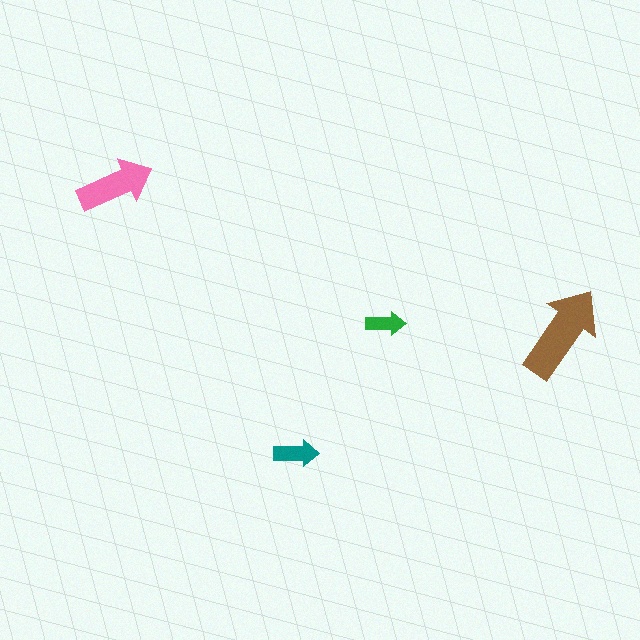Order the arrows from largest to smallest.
the brown one, the pink one, the teal one, the green one.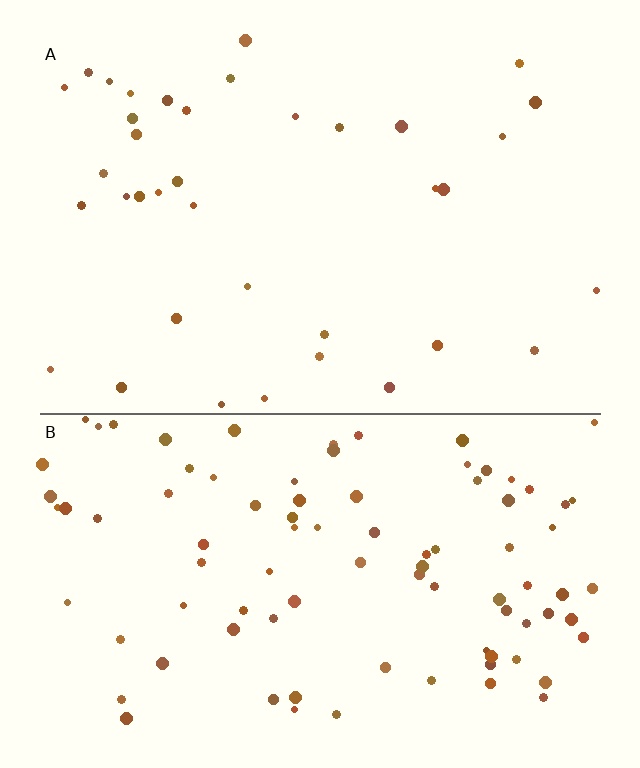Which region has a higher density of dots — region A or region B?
B (the bottom).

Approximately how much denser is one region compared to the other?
Approximately 2.5× — region B over region A.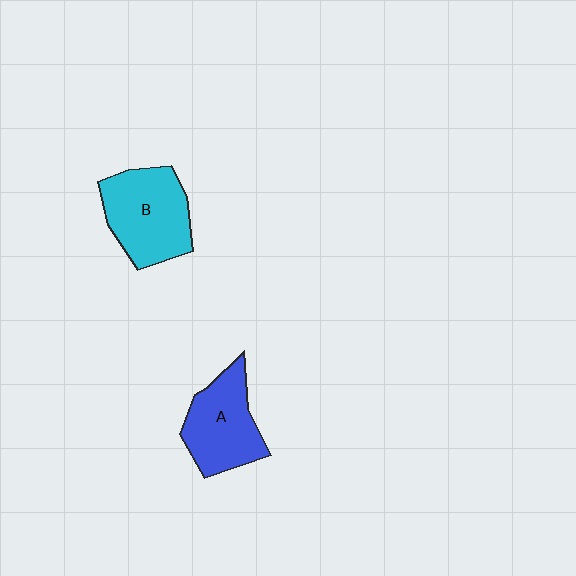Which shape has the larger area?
Shape B (cyan).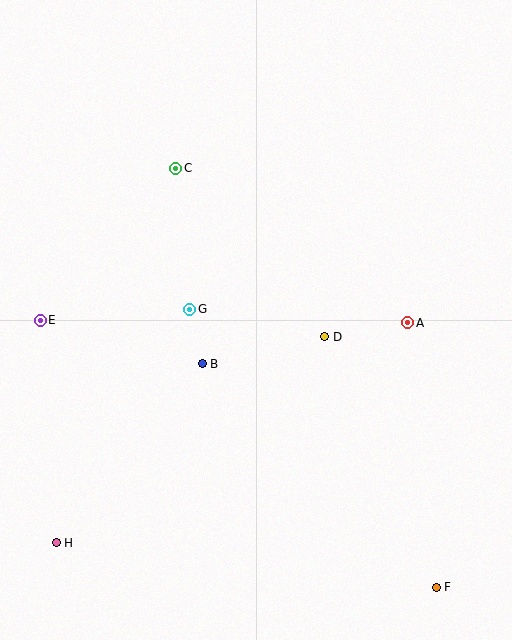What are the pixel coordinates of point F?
Point F is at (436, 587).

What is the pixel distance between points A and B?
The distance between A and B is 210 pixels.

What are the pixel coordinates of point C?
Point C is at (176, 168).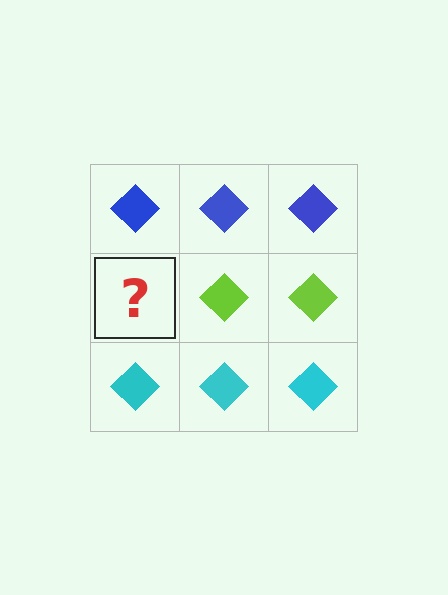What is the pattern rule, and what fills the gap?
The rule is that each row has a consistent color. The gap should be filled with a lime diamond.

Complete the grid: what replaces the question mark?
The question mark should be replaced with a lime diamond.